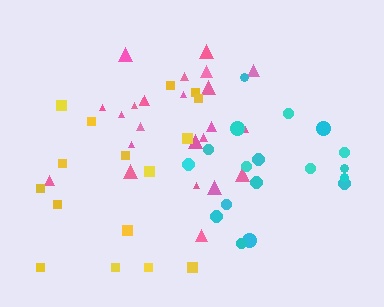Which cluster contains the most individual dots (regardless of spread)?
Pink (24).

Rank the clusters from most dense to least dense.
cyan, pink, yellow.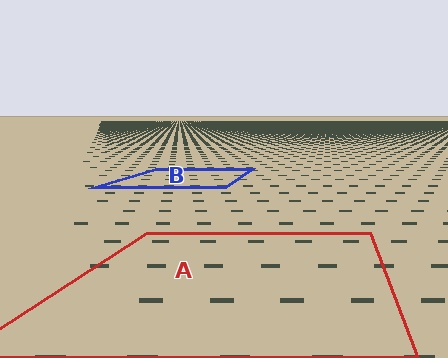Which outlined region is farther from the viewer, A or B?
Region B is farther from the viewer — the texture elements inside it appear smaller and more densely packed.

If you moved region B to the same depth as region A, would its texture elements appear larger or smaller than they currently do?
They would appear larger. At a closer depth, the same texture elements are projected at a bigger on-screen size.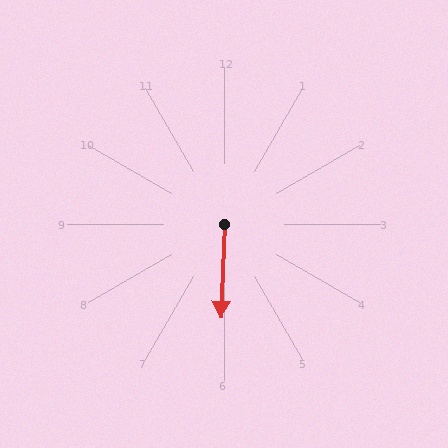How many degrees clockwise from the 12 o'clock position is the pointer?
Approximately 182 degrees.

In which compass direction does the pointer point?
South.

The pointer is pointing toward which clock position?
Roughly 6 o'clock.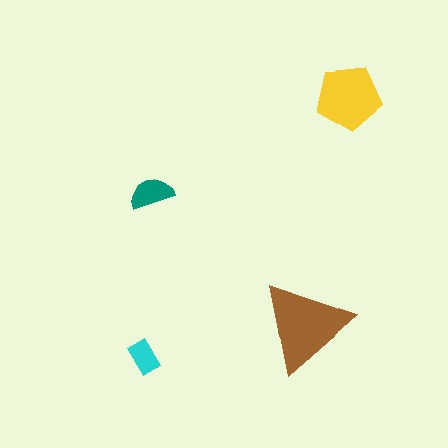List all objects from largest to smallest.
The brown triangle, the yellow pentagon, the teal semicircle, the cyan rectangle.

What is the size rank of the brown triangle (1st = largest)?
1st.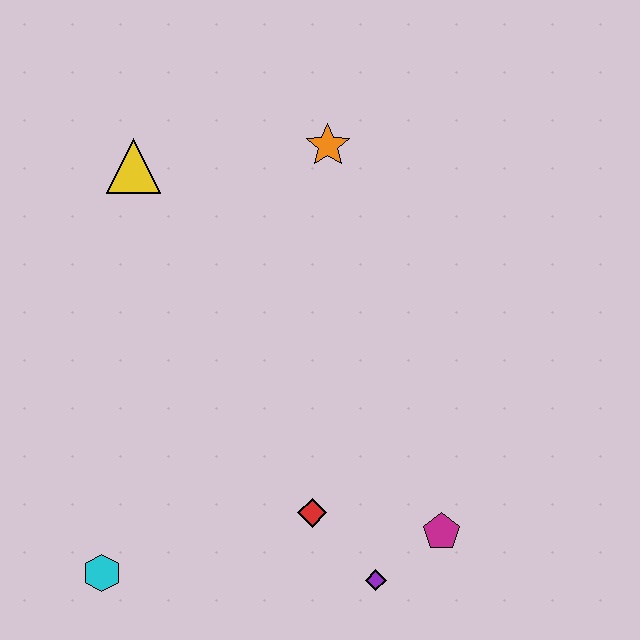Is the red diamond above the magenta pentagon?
Yes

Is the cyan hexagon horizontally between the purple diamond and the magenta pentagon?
No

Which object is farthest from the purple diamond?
The yellow triangle is farthest from the purple diamond.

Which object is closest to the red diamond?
The purple diamond is closest to the red diamond.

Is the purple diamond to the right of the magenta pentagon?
No